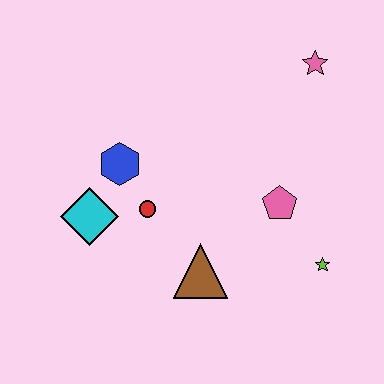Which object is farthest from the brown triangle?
The pink star is farthest from the brown triangle.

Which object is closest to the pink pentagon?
The lime star is closest to the pink pentagon.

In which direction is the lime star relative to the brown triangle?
The lime star is to the right of the brown triangle.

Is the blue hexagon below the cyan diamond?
No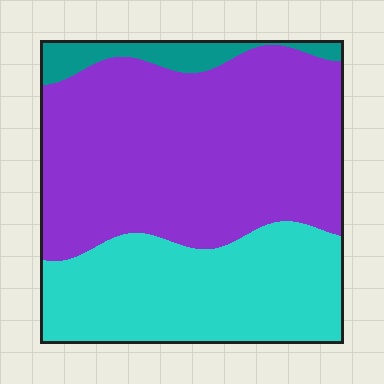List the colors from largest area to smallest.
From largest to smallest: purple, cyan, teal.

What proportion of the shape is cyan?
Cyan takes up about one third (1/3) of the shape.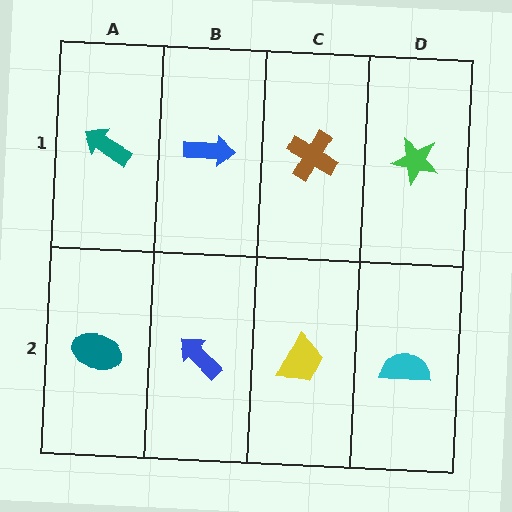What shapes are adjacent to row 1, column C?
A yellow trapezoid (row 2, column C), a blue arrow (row 1, column B), a green star (row 1, column D).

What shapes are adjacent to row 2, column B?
A blue arrow (row 1, column B), a teal ellipse (row 2, column A), a yellow trapezoid (row 2, column C).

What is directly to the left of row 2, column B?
A teal ellipse.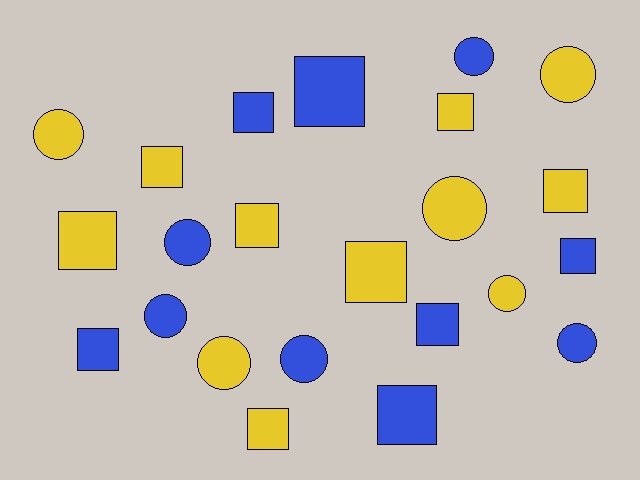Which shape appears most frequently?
Square, with 13 objects.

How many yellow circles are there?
There are 5 yellow circles.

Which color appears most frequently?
Yellow, with 12 objects.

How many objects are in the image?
There are 23 objects.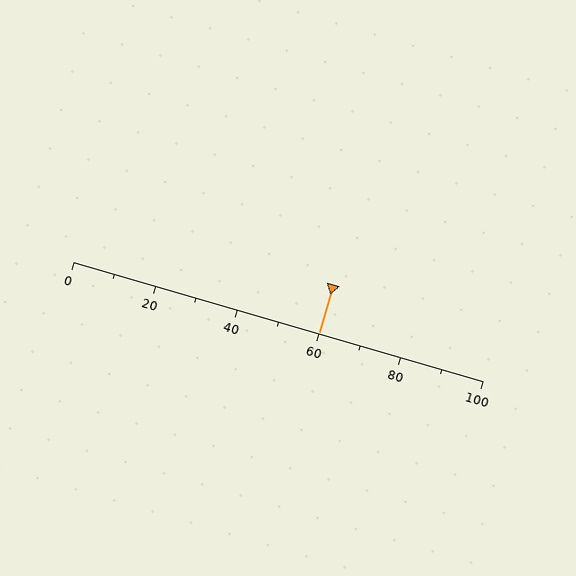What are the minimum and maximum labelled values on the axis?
The axis runs from 0 to 100.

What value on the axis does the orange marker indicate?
The marker indicates approximately 60.